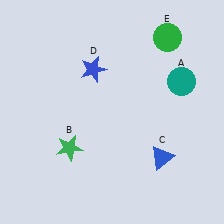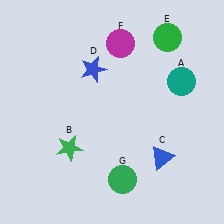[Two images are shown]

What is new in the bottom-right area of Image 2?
A green circle (G) was added in the bottom-right area of Image 2.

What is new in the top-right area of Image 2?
A magenta circle (F) was added in the top-right area of Image 2.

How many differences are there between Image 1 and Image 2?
There are 2 differences between the two images.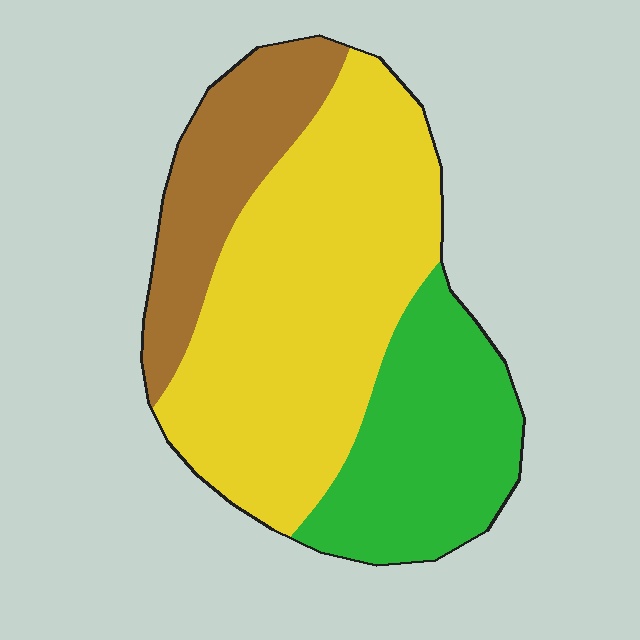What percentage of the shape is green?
Green covers roughly 25% of the shape.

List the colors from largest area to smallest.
From largest to smallest: yellow, green, brown.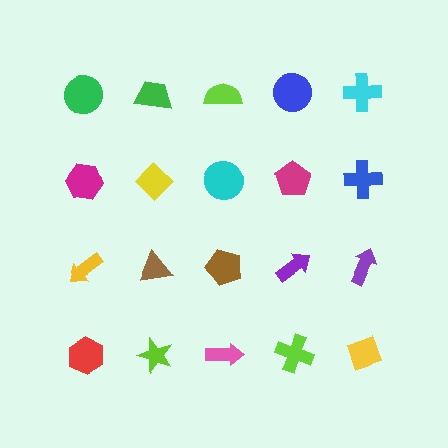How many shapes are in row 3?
5 shapes.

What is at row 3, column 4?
A purple arrow.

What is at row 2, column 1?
A magenta hexagon.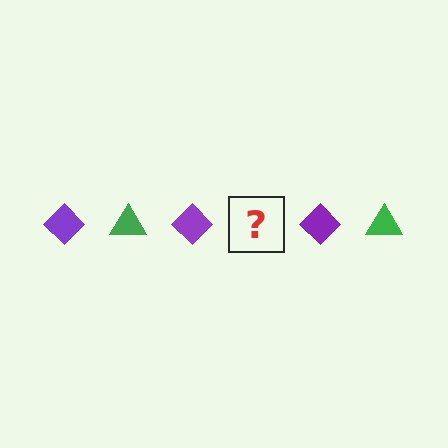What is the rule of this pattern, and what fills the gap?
The rule is that the pattern alternates between purple diamond and green triangle. The gap should be filled with a green triangle.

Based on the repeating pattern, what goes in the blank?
The blank should be a green triangle.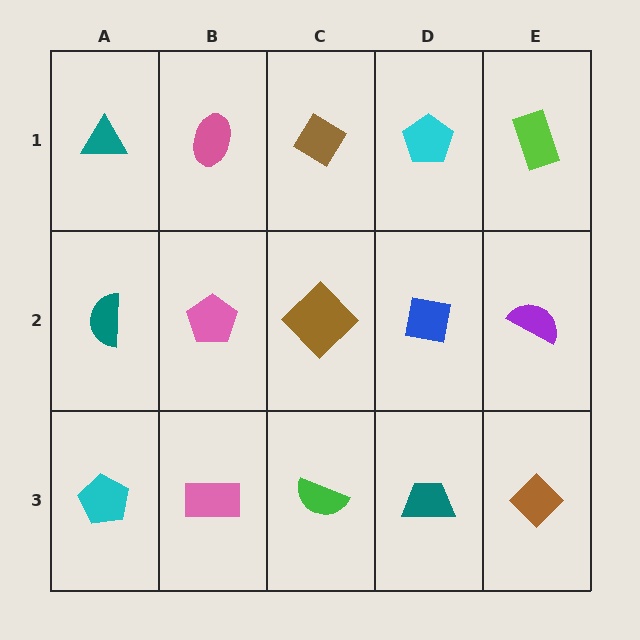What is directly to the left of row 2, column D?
A brown diamond.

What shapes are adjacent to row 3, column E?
A purple semicircle (row 2, column E), a teal trapezoid (row 3, column D).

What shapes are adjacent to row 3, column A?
A teal semicircle (row 2, column A), a pink rectangle (row 3, column B).